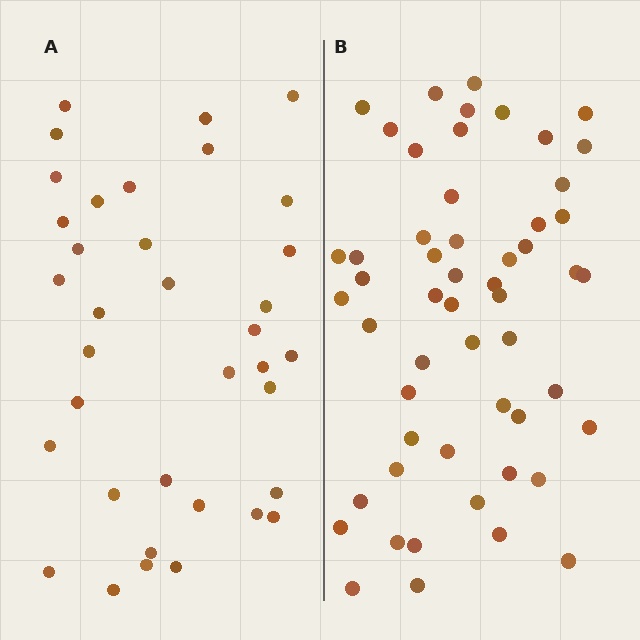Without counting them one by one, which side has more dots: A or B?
Region B (the right region) has more dots.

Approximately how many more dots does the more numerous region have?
Region B has approximately 20 more dots than region A.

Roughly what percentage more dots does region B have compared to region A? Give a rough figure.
About 50% more.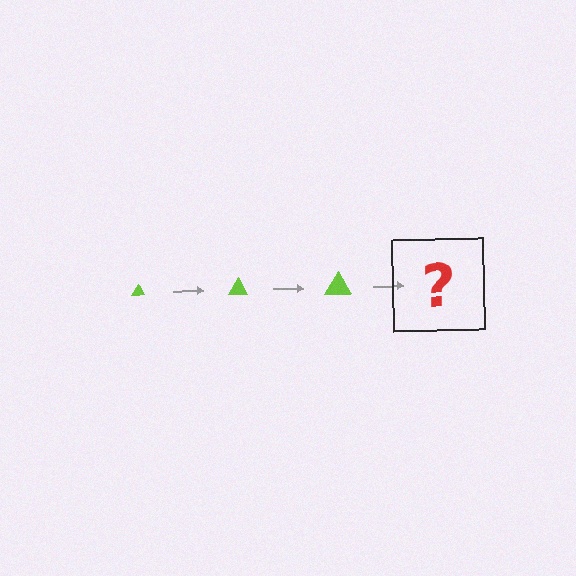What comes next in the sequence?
The next element should be a lime triangle, larger than the previous one.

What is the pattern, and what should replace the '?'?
The pattern is that the triangle gets progressively larger each step. The '?' should be a lime triangle, larger than the previous one.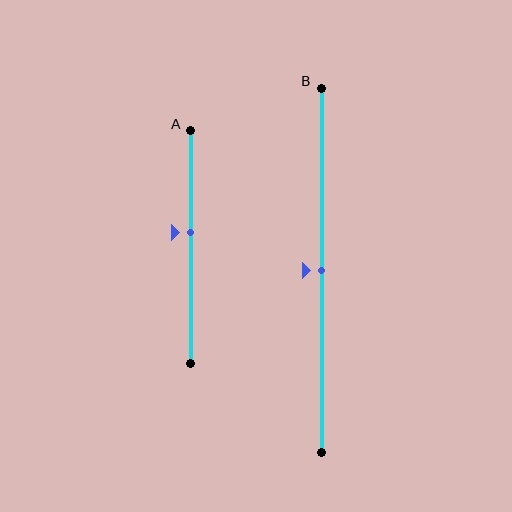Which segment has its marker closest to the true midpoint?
Segment B has its marker closest to the true midpoint.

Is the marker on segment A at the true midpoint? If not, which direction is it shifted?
No, the marker on segment A is shifted upward by about 6% of the segment length.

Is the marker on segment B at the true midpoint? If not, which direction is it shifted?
Yes, the marker on segment B is at the true midpoint.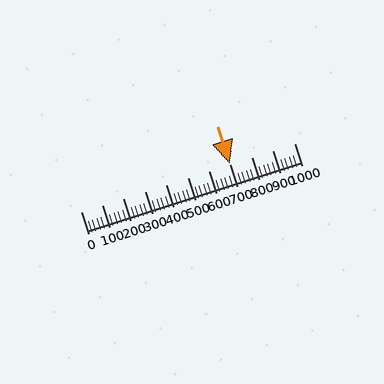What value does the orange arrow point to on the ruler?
The orange arrow points to approximately 700.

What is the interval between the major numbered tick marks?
The major tick marks are spaced 100 units apart.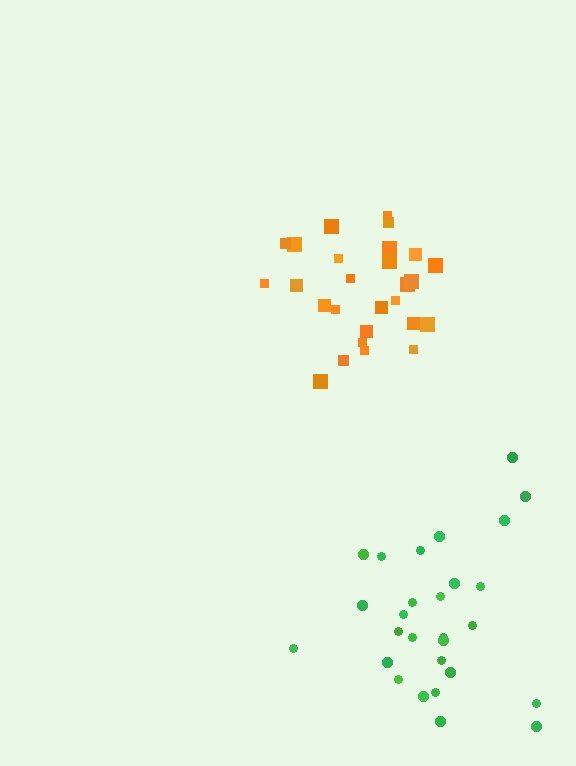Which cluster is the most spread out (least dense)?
Green.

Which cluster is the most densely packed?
Orange.